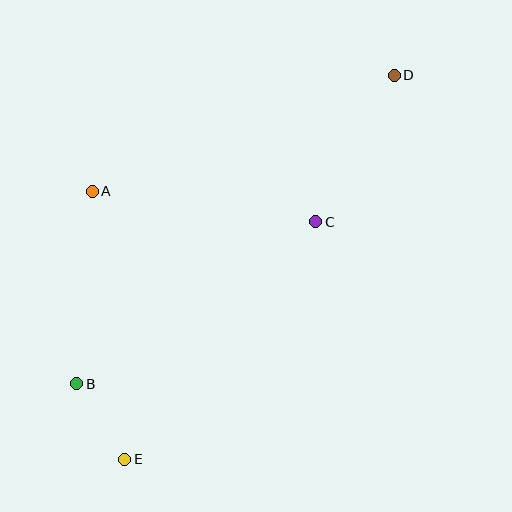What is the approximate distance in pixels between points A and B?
The distance between A and B is approximately 193 pixels.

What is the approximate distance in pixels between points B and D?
The distance between B and D is approximately 442 pixels.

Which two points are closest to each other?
Points B and E are closest to each other.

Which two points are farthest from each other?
Points D and E are farthest from each other.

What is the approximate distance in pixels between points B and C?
The distance between B and C is approximately 289 pixels.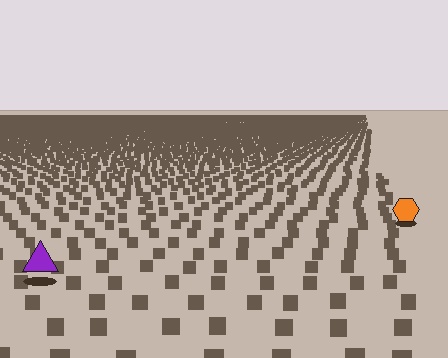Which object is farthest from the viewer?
The orange hexagon is farthest from the viewer. It appears smaller and the ground texture around it is denser.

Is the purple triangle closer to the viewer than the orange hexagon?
Yes. The purple triangle is closer — you can tell from the texture gradient: the ground texture is coarser near it.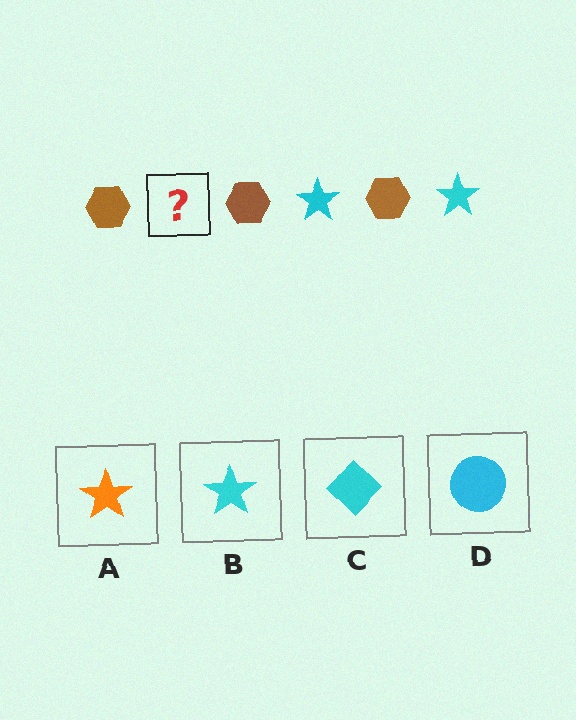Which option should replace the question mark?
Option B.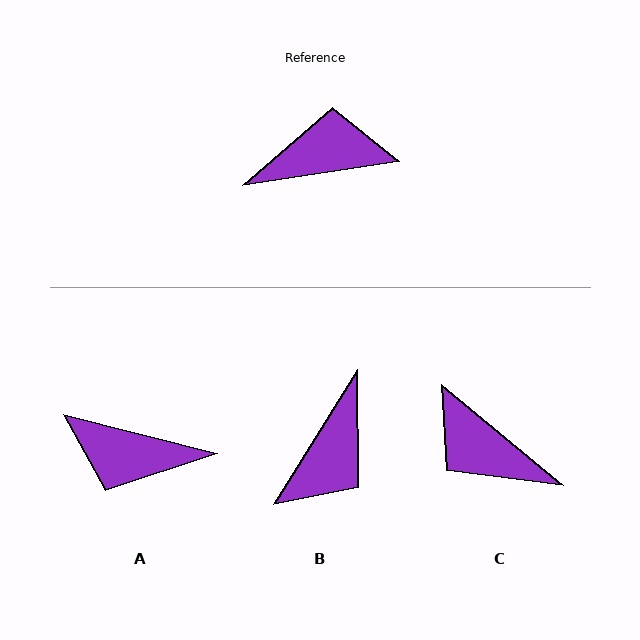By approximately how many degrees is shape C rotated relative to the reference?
Approximately 132 degrees counter-clockwise.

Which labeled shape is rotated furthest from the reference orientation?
A, about 157 degrees away.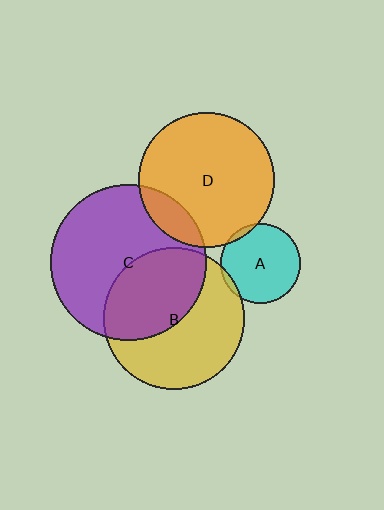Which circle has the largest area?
Circle C (purple).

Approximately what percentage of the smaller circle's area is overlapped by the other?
Approximately 5%.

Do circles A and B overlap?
Yes.